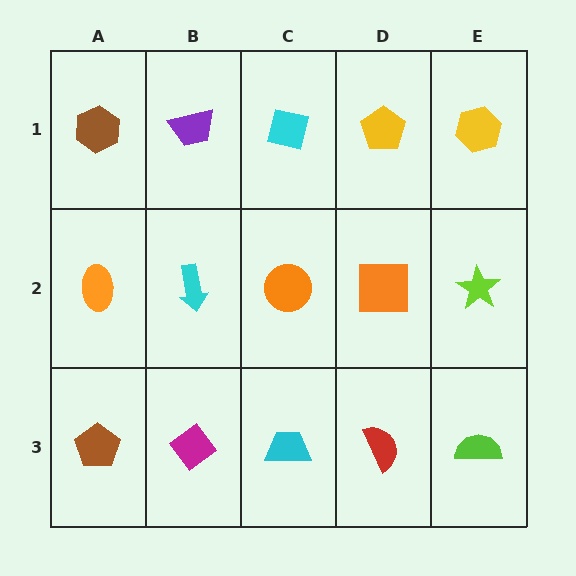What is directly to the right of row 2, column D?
A lime star.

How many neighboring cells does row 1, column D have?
3.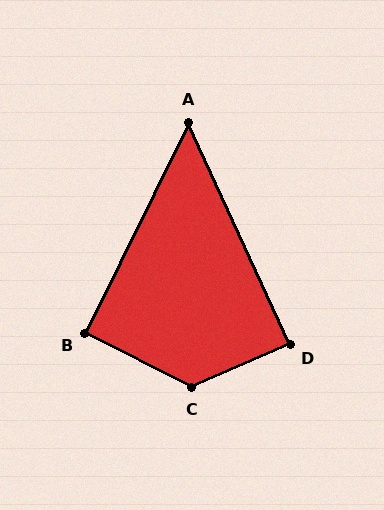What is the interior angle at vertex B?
Approximately 91 degrees (approximately right).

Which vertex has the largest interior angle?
C, at approximately 129 degrees.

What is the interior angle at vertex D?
Approximately 89 degrees (approximately right).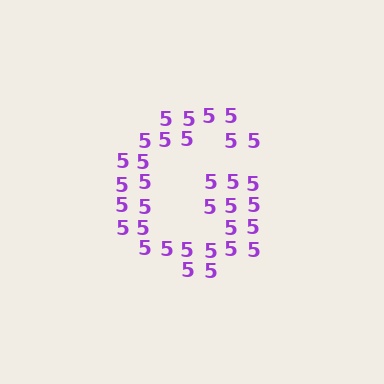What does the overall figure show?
The overall figure shows the letter G.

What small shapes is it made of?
It is made of small digit 5's.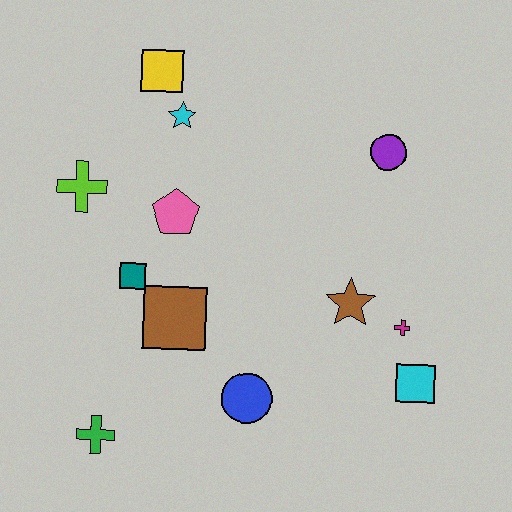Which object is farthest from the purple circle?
The green cross is farthest from the purple circle.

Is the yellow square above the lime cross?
Yes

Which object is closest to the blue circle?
The brown square is closest to the blue circle.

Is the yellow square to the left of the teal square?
No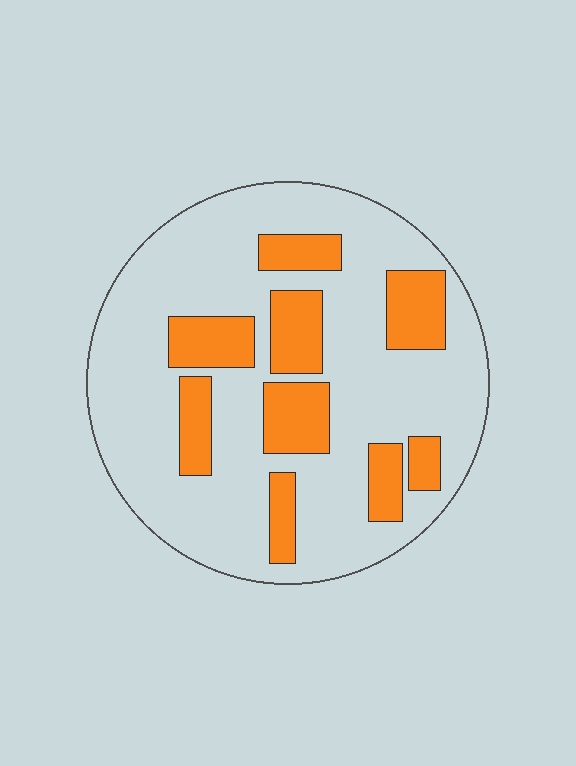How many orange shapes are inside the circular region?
9.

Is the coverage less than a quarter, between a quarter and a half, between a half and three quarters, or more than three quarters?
Between a quarter and a half.